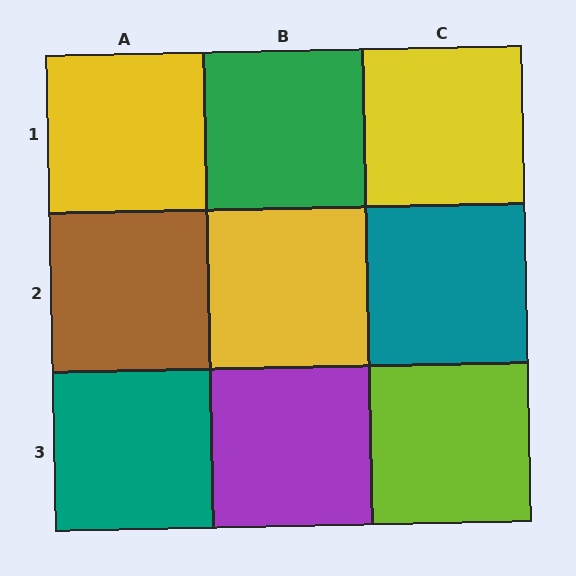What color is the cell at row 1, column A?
Yellow.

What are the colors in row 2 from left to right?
Brown, yellow, teal.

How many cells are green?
1 cell is green.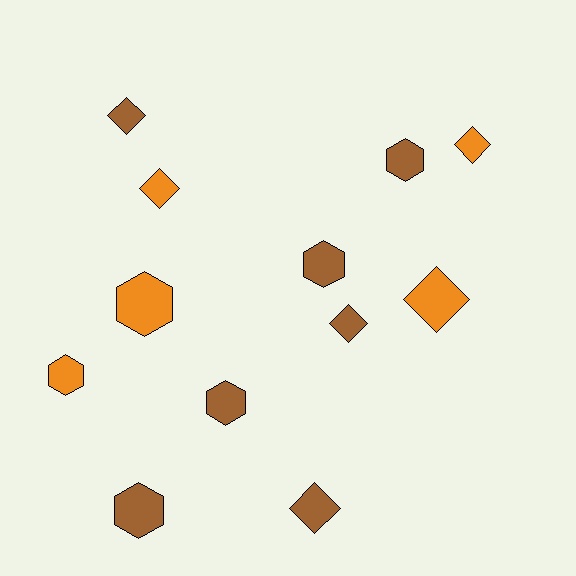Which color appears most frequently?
Brown, with 7 objects.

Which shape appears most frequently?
Diamond, with 6 objects.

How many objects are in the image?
There are 12 objects.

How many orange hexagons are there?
There are 2 orange hexagons.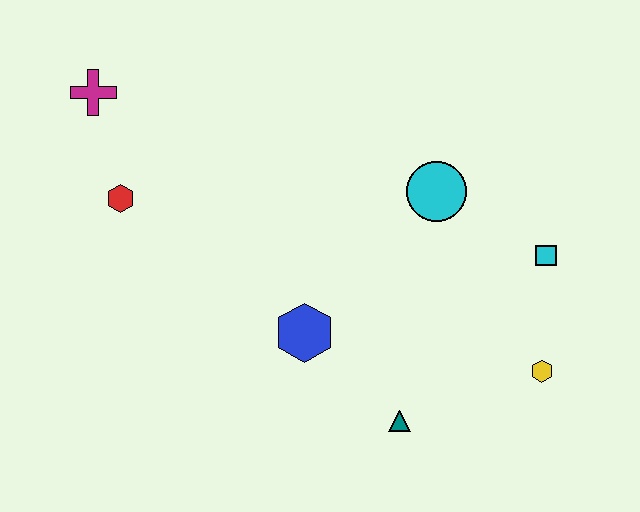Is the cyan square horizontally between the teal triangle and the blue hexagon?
No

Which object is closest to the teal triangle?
The blue hexagon is closest to the teal triangle.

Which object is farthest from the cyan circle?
The magenta cross is farthest from the cyan circle.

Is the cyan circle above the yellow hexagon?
Yes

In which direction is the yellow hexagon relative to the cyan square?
The yellow hexagon is below the cyan square.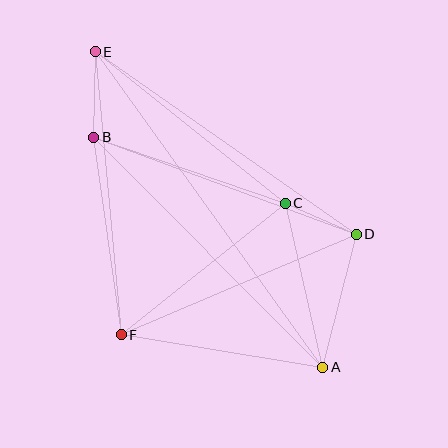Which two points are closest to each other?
Points C and D are closest to each other.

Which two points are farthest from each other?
Points A and E are farthest from each other.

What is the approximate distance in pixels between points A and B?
The distance between A and B is approximately 324 pixels.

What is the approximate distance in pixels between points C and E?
The distance between C and E is approximately 243 pixels.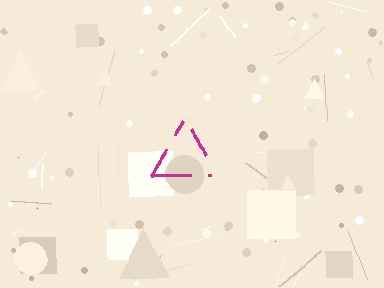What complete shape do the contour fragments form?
The contour fragments form a triangle.